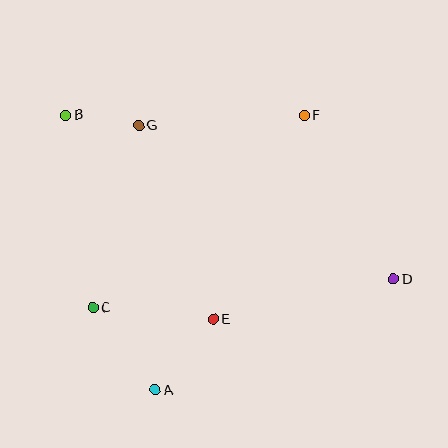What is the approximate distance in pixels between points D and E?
The distance between D and E is approximately 184 pixels.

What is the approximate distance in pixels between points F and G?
The distance between F and G is approximately 166 pixels.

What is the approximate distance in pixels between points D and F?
The distance between D and F is approximately 186 pixels.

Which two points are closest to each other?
Points B and G are closest to each other.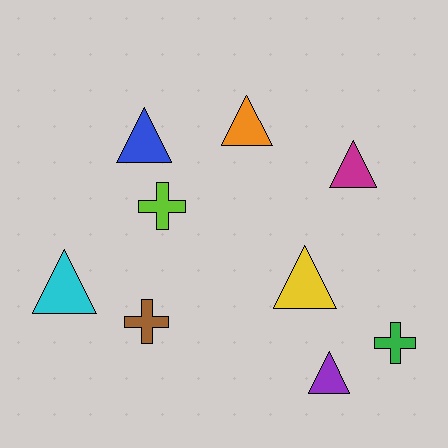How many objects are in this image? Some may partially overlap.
There are 9 objects.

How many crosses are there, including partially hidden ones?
There are 3 crosses.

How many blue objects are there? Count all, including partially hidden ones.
There is 1 blue object.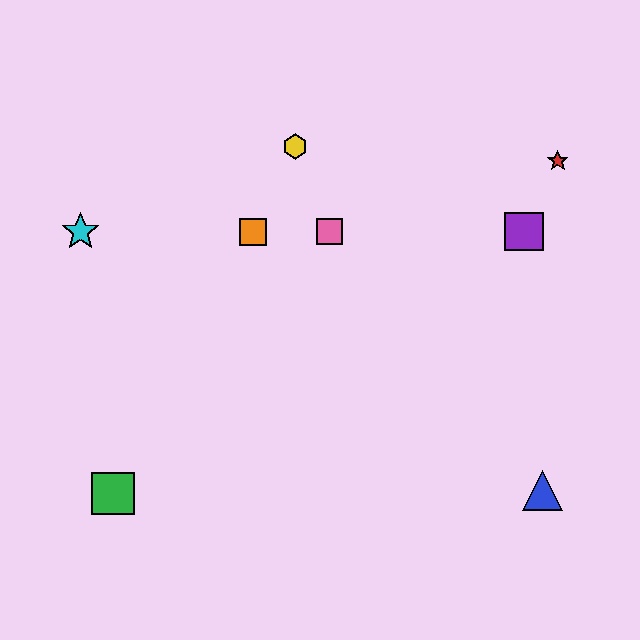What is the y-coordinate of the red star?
The red star is at y≈161.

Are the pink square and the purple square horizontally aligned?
Yes, both are at y≈232.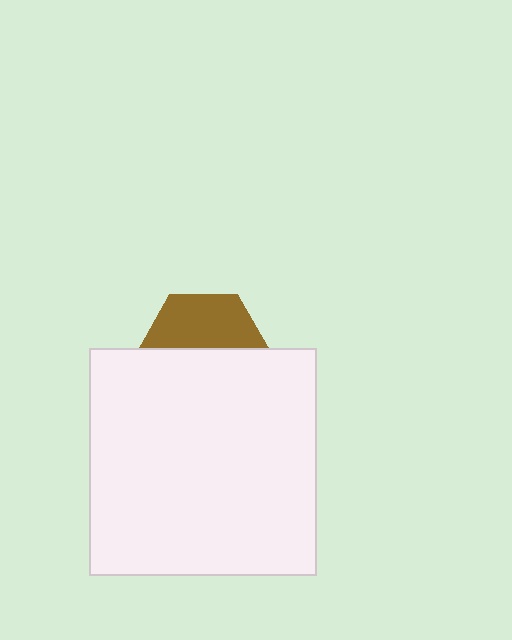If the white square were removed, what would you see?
You would see the complete brown hexagon.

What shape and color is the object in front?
The object in front is a white square.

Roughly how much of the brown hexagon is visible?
A small part of it is visible (roughly 44%).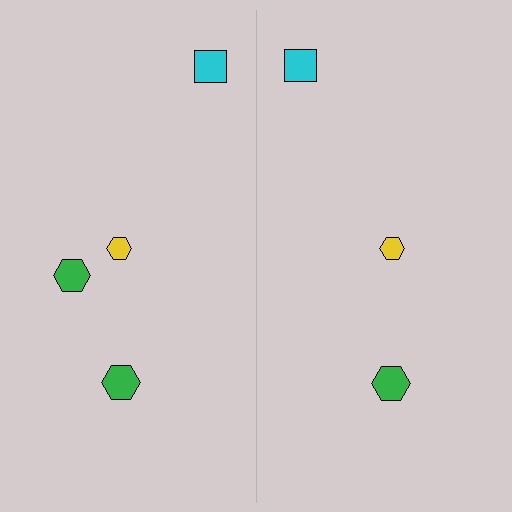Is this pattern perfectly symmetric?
No, the pattern is not perfectly symmetric. A green hexagon is missing from the right side.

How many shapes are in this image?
There are 7 shapes in this image.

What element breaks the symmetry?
A green hexagon is missing from the right side.